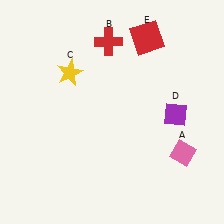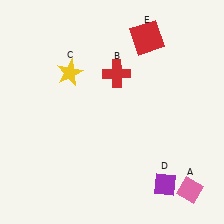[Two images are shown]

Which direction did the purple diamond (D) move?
The purple diamond (D) moved down.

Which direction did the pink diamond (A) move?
The pink diamond (A) moved down.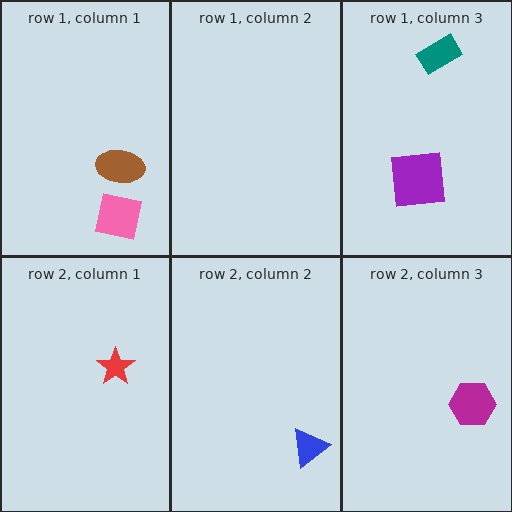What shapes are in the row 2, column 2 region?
The blue triangle.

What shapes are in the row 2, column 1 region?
The red star.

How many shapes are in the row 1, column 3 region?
2.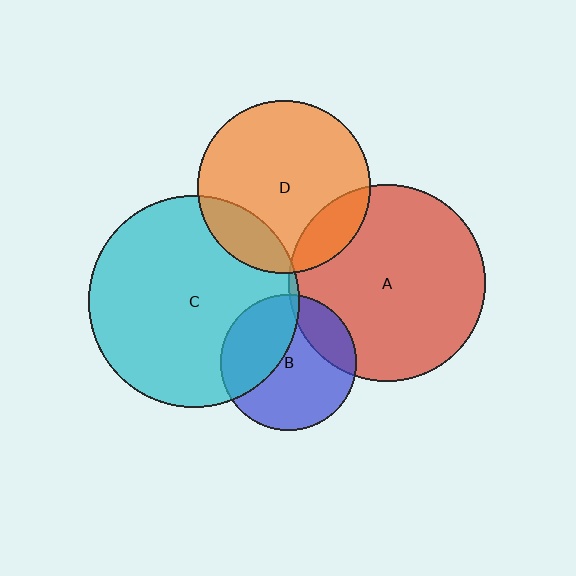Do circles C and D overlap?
Yes.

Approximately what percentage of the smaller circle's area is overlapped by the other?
Approximately 15%.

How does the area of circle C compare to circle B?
Approximately 2.4 times.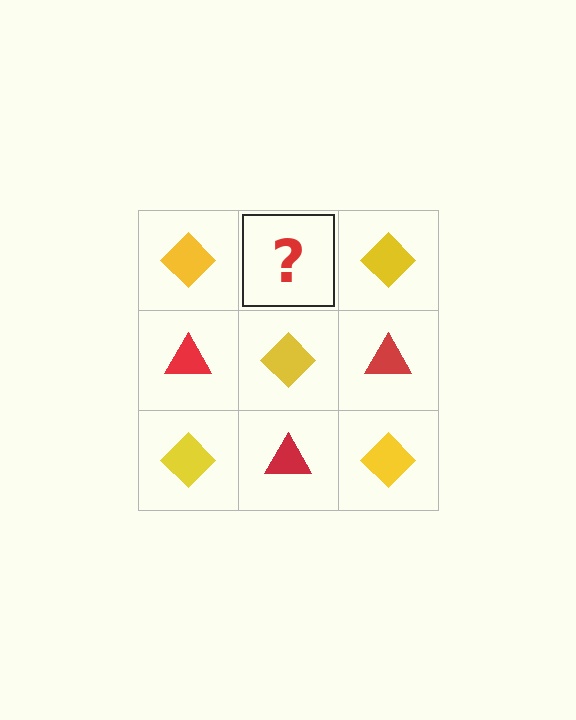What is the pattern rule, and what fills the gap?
The rule is that it alternates yellow diamond and red triangle in a checkerboard pattern. The gap should be filled with a red triangle.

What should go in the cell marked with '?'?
The missing cell should contain a red triangle.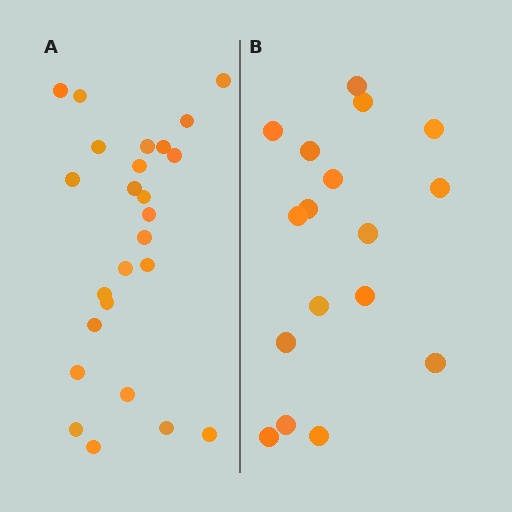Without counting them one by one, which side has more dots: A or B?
Region A (the left region) has more dots.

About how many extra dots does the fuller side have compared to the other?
Region A has roughly 8 or so more dots than region B.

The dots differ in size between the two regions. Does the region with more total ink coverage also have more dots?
No. Region B has more total ink coverage because its dots are larger, but region A actually contains more individual dots. Total area can be misleading — the number of items is what matters here.